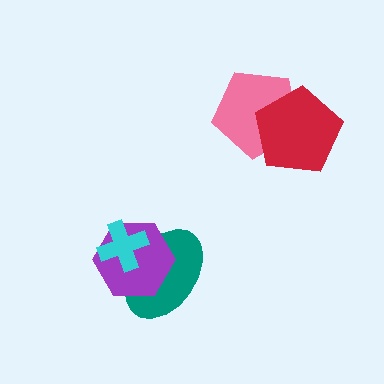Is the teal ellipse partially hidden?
Yes, it is partially covered by another shape.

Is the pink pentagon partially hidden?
Yes, it is partially covered by another shape.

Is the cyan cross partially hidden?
No, no other shape covers it.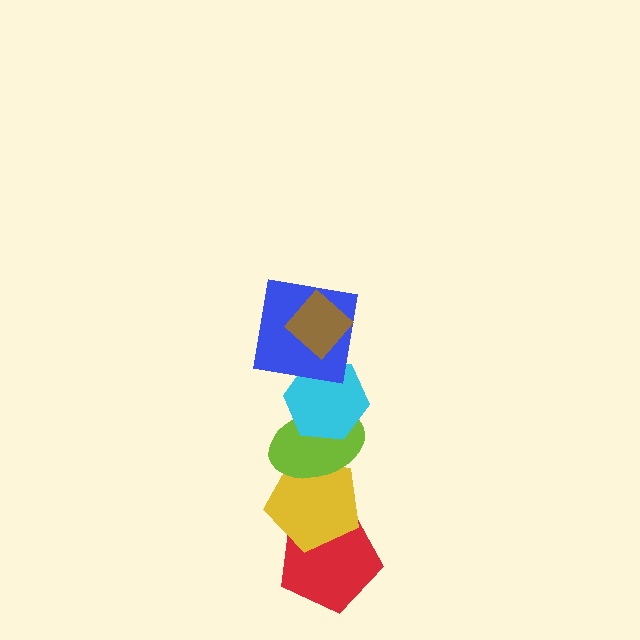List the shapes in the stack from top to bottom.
From top to bottom: the brown diamond, the blue square, the cyan hexagon, the lime ellipse, the yellow pentagon, the red pentagon.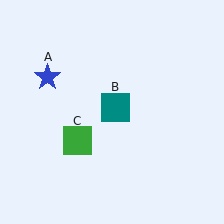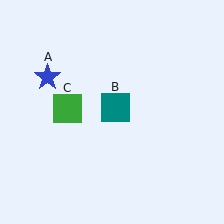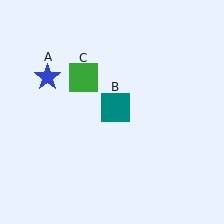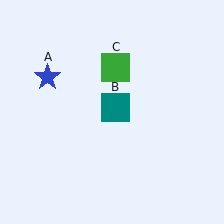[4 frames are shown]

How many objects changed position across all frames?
1 object changed position: green square (object C).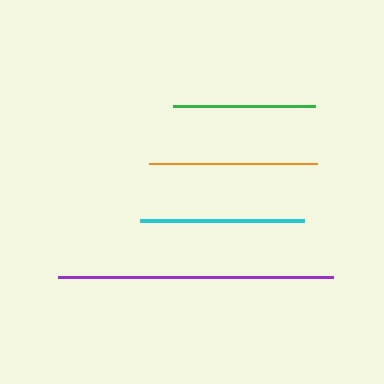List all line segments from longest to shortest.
From longest to shortest: purple, orange, cyan, green.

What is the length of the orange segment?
The orange segment is approximately 168 pixels long.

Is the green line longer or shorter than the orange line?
The orange line is longer than the green line.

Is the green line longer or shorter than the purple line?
The purple line is longer than the green line.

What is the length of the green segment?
The green segment is approximately 142 pixels long.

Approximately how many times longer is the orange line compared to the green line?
The orange line is approximately 1.2 times the length of the green line.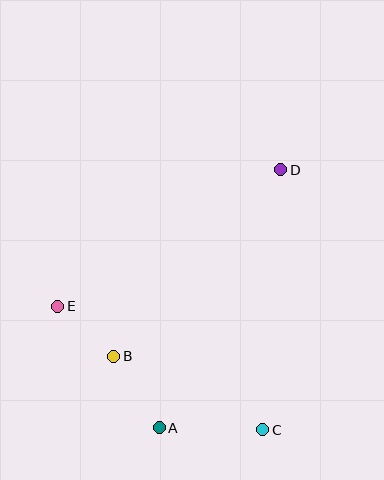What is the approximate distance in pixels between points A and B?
The distance between A and B is approximately 85 pixels.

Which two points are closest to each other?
Points B and E are closest to each other.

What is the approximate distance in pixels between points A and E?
The distance between A and E is approximately 158 pixels.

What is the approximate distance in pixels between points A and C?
The distance between A and C is approximately 104 pixels.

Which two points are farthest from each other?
Points A and D are farthest from each other.